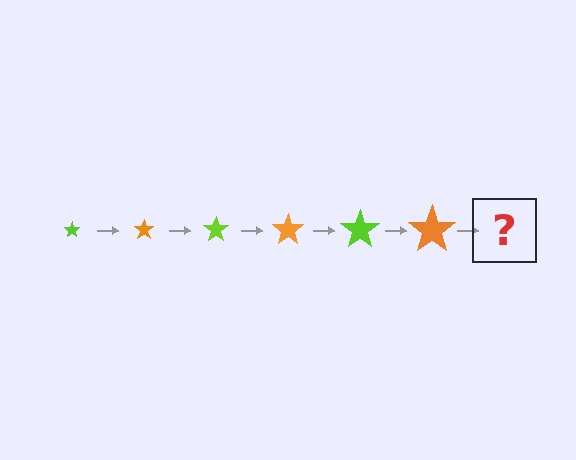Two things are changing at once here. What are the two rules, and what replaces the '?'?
The two rules are that the star grows larger each step and the color cycles through lime and orange. The '?' should be a lime star, larger than the previous one.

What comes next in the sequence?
The next element should be a lime star, larger than the previous one.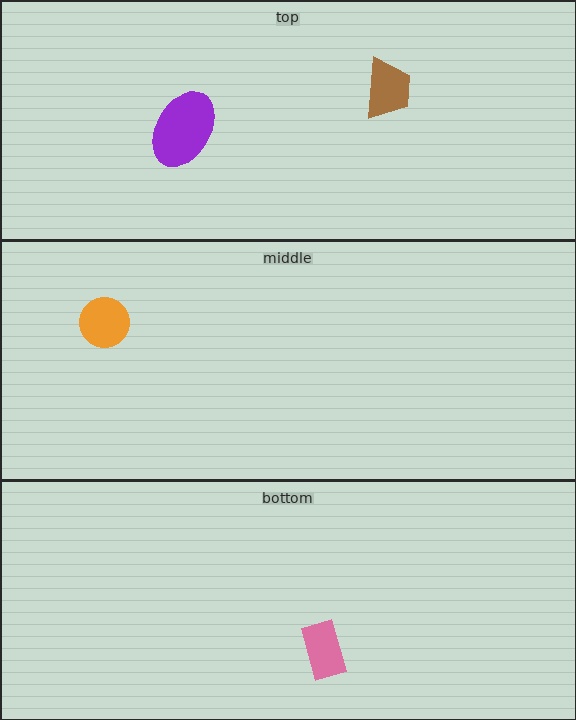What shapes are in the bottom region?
The pink rectangle.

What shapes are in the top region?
The purple ellipse, the brown trapezoid.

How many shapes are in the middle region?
1.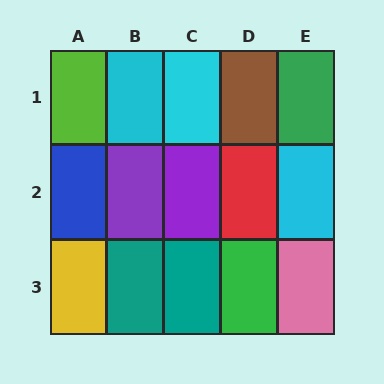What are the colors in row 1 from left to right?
Lime, cyan, cyan, brown, green.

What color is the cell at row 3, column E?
Pink.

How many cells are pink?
1 cell is pink.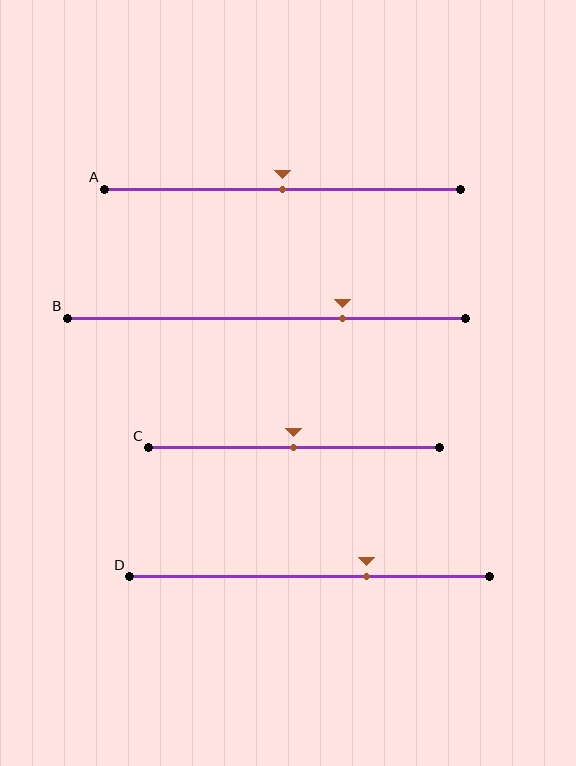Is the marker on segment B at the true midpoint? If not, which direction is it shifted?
No, the marker on segment B is shifted to the right by about 19% of the segment length.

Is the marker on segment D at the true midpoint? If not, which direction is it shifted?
No, the marker on segment D is shifted to the right by about 16% of the segment length.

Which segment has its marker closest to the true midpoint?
Segment A has its marker closest to the true midpoint.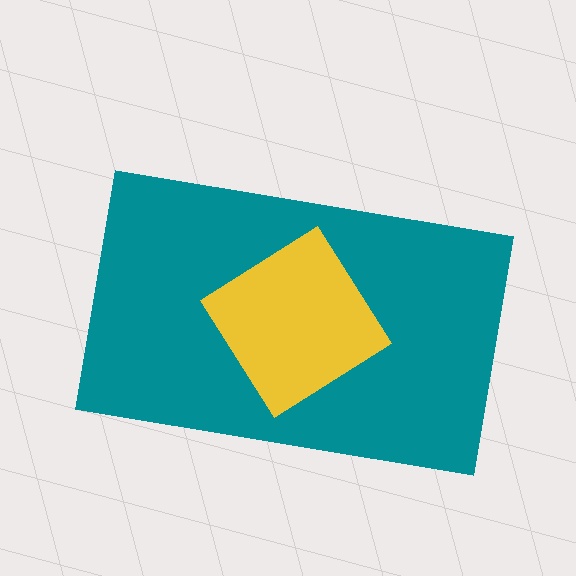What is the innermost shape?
The yellow diamond.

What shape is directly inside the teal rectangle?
The yellow diamond.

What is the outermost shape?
The teal rectangle.